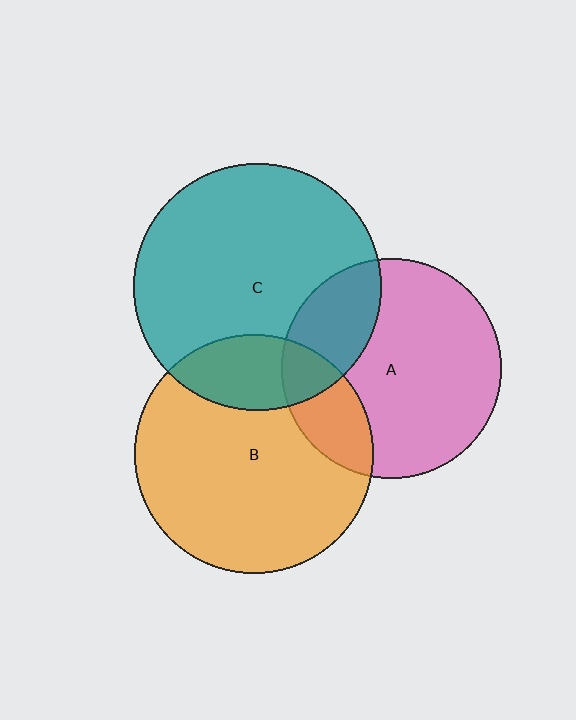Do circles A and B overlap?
Yes.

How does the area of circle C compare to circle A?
Approximately 1.3 times.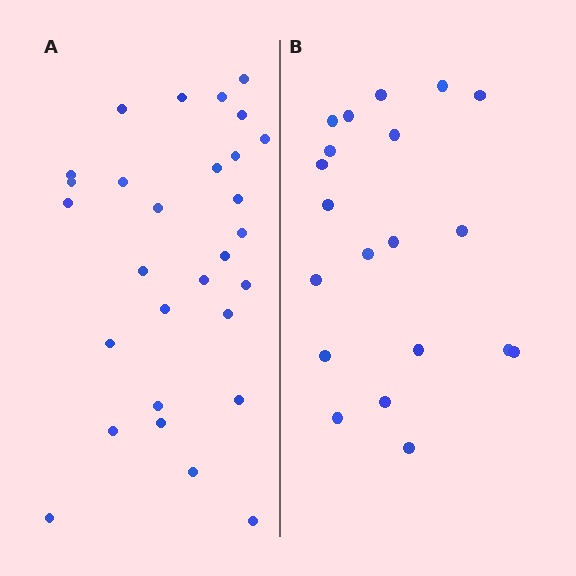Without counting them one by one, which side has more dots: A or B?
Region A (the left region) has more dots.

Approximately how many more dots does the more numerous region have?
Region A has roughly 8 or so more dots than region B.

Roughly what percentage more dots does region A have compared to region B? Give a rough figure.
About 45% more.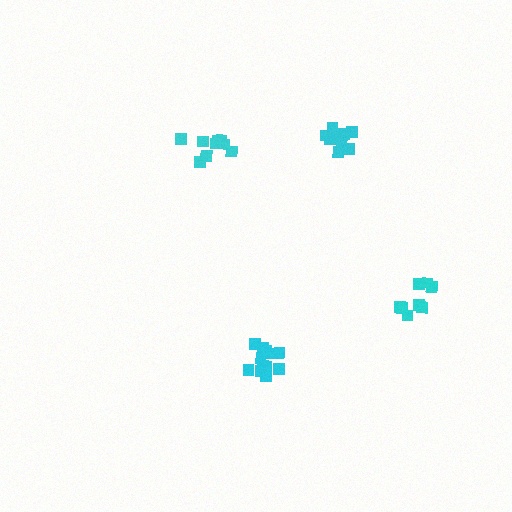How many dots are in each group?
Group 1: 11 dots, Group 2: 9 dots, Group 3: 12 dots, Group 4: 8 dots (40 total).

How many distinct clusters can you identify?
There are 4 distinct clusters.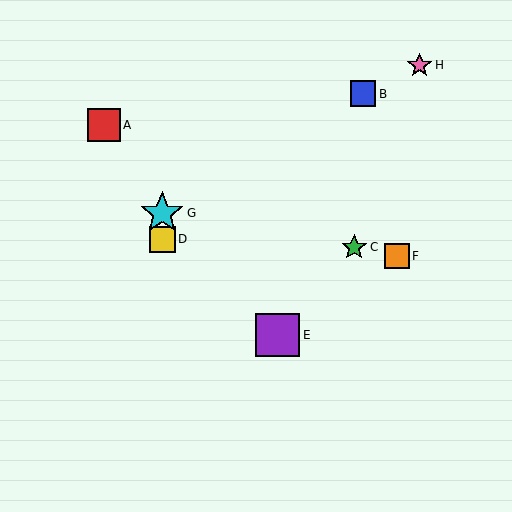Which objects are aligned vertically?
Objects D, G are aligned vertically.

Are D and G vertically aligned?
Yes, both are at x≈162.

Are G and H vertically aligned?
No, G is at x≈162 and H is at x≈420.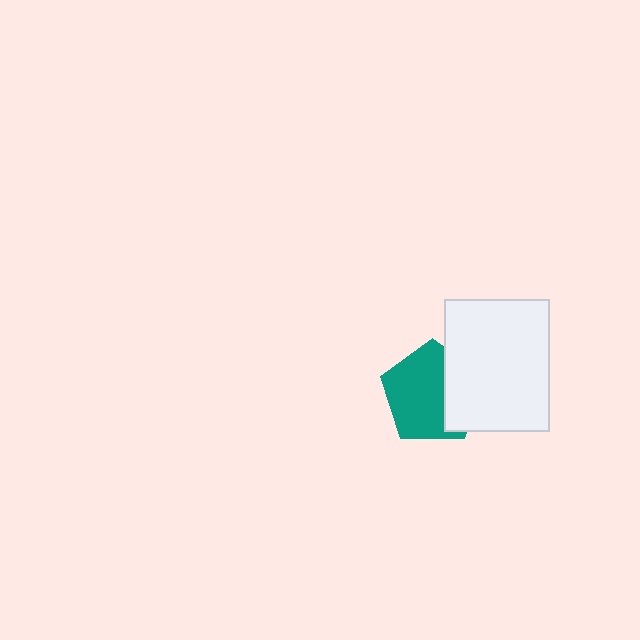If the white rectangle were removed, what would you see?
You would see the complete teal pentagon.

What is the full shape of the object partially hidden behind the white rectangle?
The partially hidden object is a teal pentagon.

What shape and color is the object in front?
The object in front is a white rectangle.